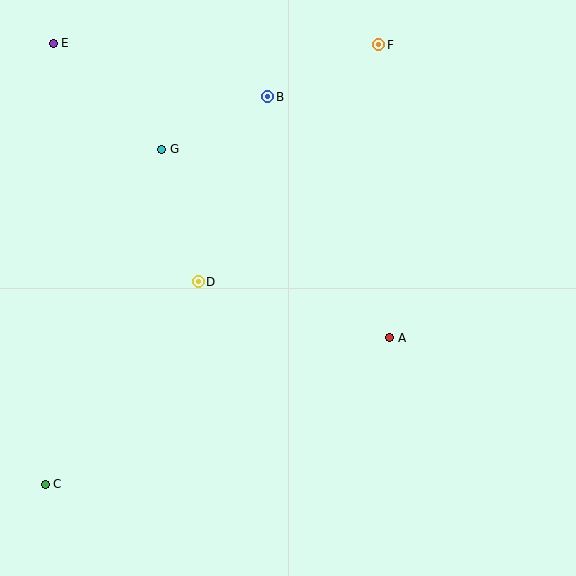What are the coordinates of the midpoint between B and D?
The midpoint between B and D is at (233, 189).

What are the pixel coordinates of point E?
Point E is at (53, 43).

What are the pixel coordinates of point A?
Point A is at (390, 338).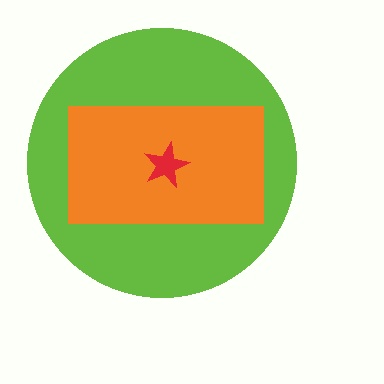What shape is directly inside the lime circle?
The orange rectangle.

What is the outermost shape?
The lime circle.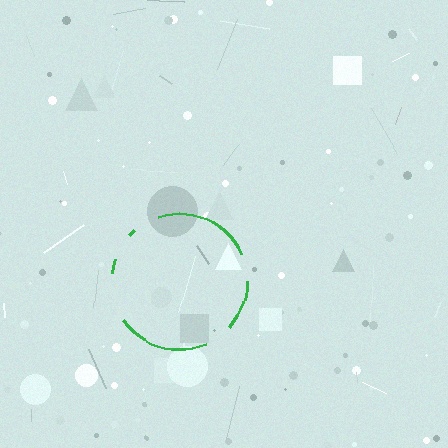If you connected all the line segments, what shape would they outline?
They would outline a circle.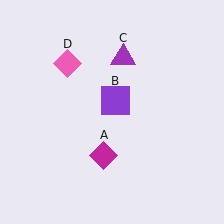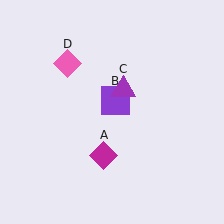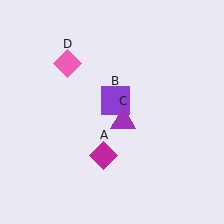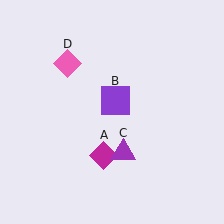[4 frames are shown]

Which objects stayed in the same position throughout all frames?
Magenta diamond (object A) and purple square (object B) and pink diamond (object D) remained stationary.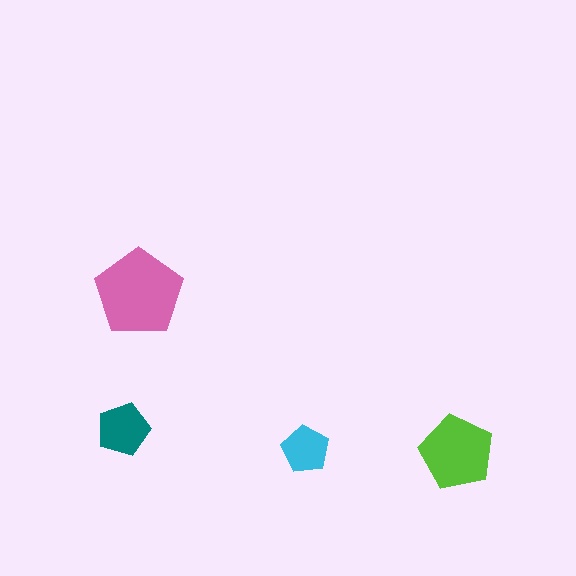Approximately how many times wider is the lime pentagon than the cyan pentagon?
About 1.5 times wider.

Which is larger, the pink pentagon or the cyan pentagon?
The pink one.